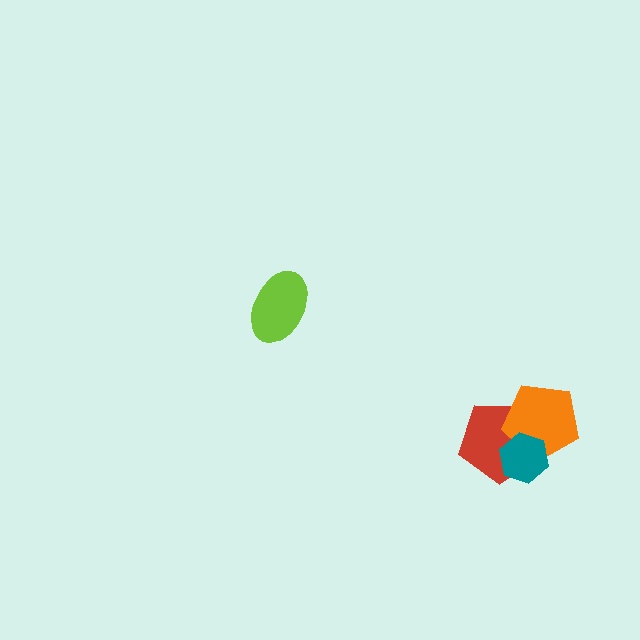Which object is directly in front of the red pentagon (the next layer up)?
The orange pentagon is directly in front of the red pentagon.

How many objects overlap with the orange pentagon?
2 objects overlap with the orange pentagon.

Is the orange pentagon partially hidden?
Yes, it is partially covered by another shape.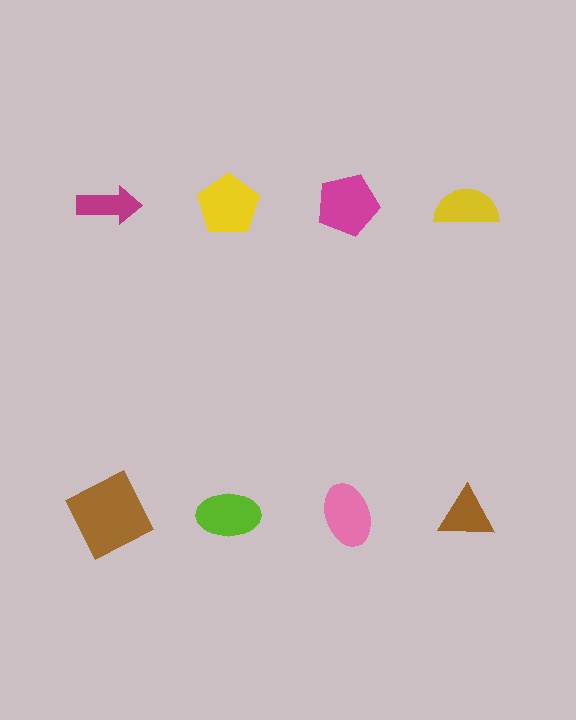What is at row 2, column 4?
A brown triangle.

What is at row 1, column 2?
A yellow pentagon.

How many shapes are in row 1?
4 shapes.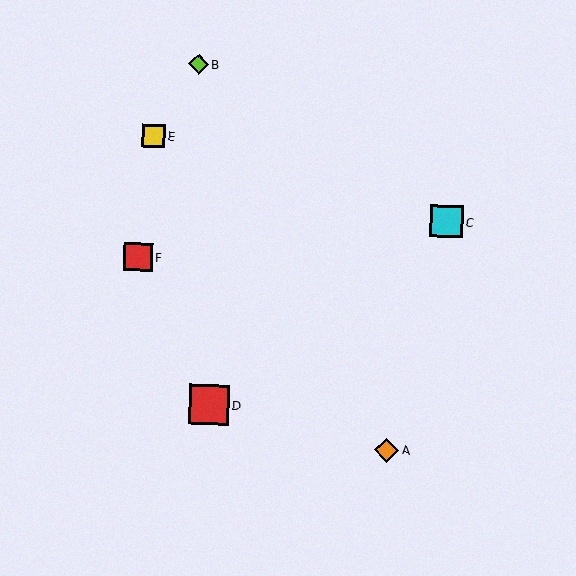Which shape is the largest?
The red square (labeled D) is the largest.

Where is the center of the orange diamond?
The center of the orange diamond is at (387, 450).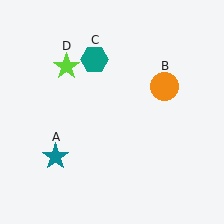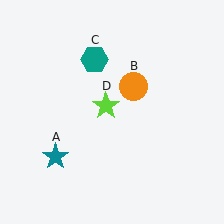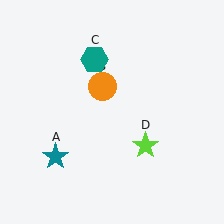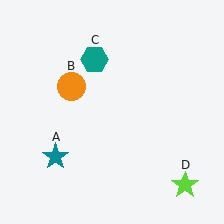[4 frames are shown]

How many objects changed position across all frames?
2 objects changed position: orange circle (object B), lime star (object D).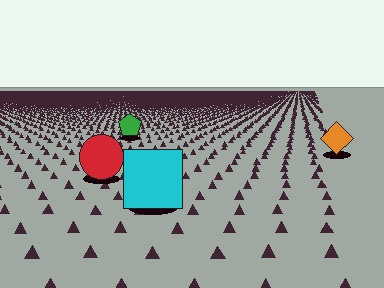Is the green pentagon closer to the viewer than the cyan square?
No. The cyan square is closer — you can tell from the texture gradient: the ground texture is coarser near it.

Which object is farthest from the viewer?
The green pentagon is farthest from the viewer. It appears smaller and the ground texture around it is denser.